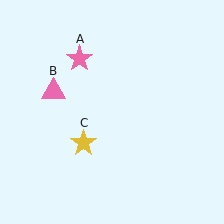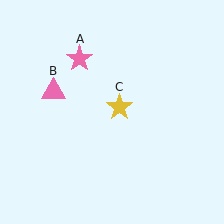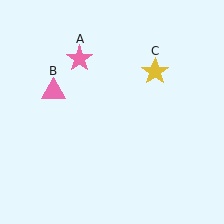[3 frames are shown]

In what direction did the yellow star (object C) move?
The yellow star (object C) moved up and to the right.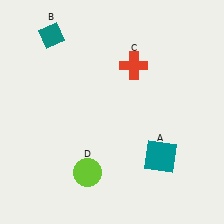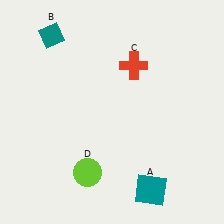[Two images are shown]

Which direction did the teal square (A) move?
The teal square (A) moved down.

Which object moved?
The teal square (A) moved down.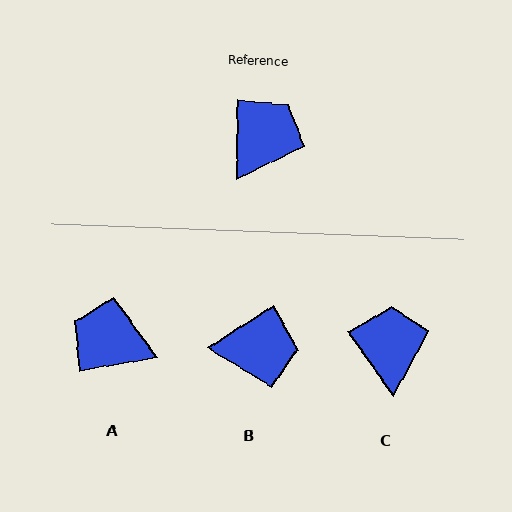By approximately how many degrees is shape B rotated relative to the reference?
Approximately 57 degrees clockwise.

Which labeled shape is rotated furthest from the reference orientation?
A, about 100 degrees away.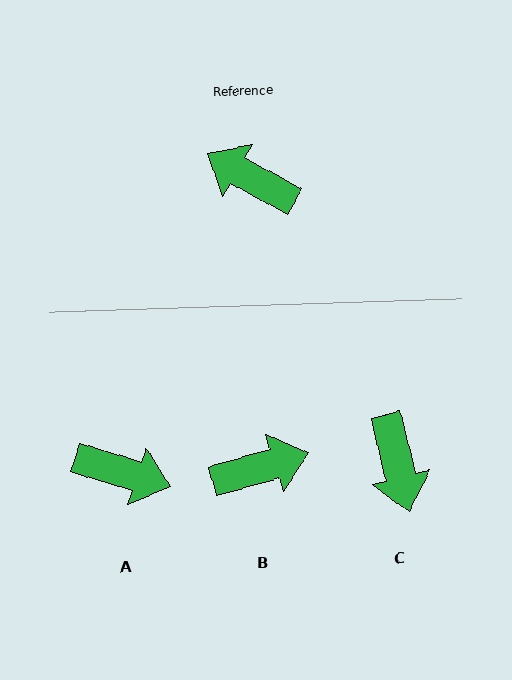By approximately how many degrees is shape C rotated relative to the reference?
Approximately 133 degrees counter-clockwise.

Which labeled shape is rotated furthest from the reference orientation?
A, about 168 degrees away.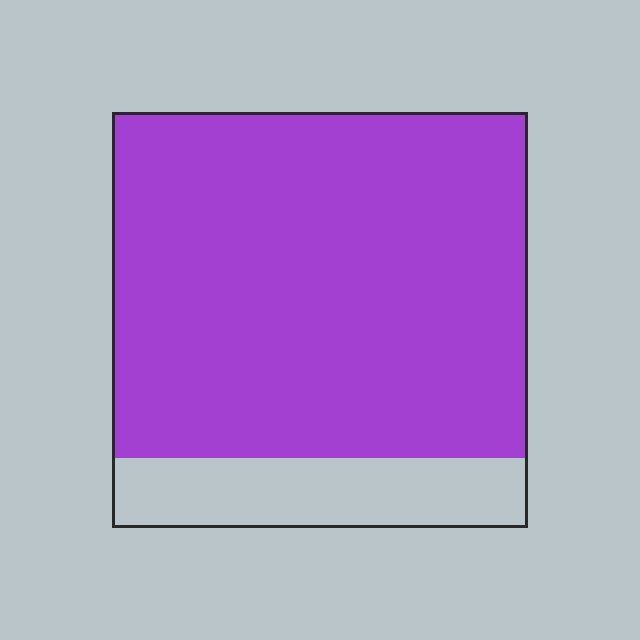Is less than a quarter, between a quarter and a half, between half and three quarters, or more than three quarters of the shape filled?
More than three quarters.